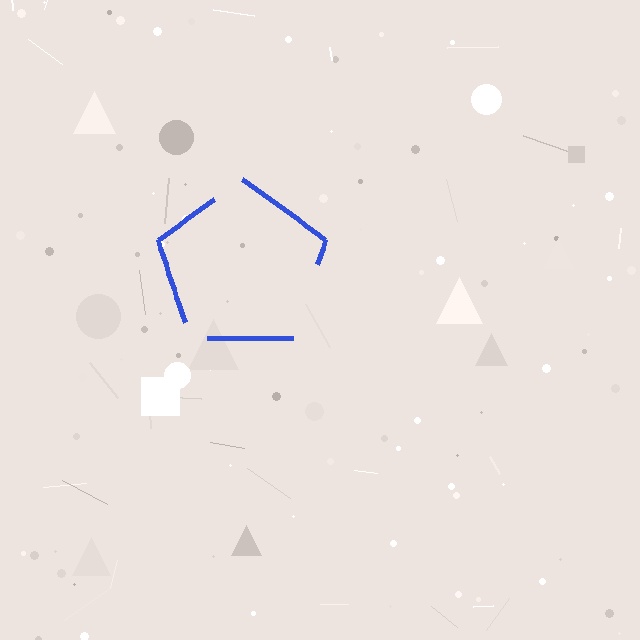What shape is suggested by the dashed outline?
The dashed outline suggests a pentagon.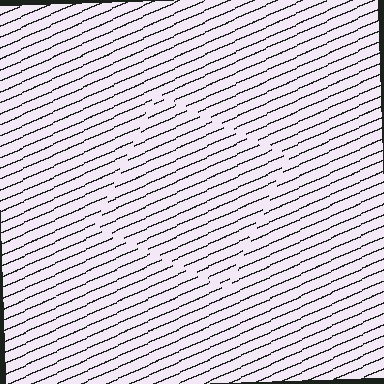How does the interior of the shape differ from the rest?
The interior of the shape contains the same grating, shifted by half a period — the contour is defined by the phase discontinuity where line-ends from the inner and outer gratings abut.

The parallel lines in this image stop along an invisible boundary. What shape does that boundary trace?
An illusory square. The interior of the shape contains the same grating, shifted by half a period — the contour is defined by the phase discontinuity where line-ends from the inner and outer gratings abut.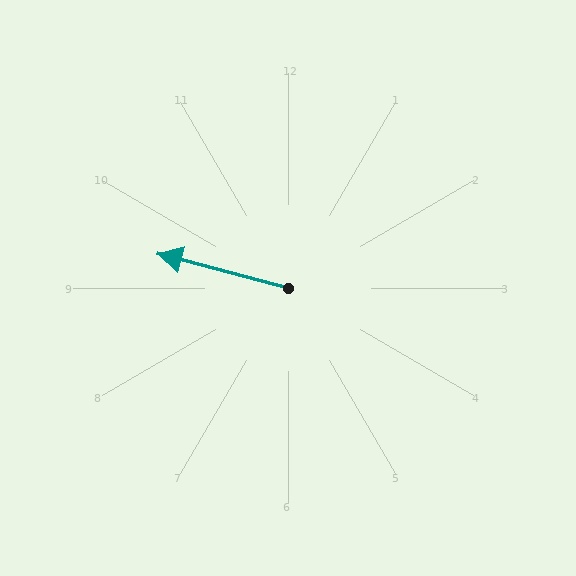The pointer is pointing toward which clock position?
Roughly 9 o'clock.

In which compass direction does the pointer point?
West.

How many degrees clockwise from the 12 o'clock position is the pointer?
Approximately 285 degrees.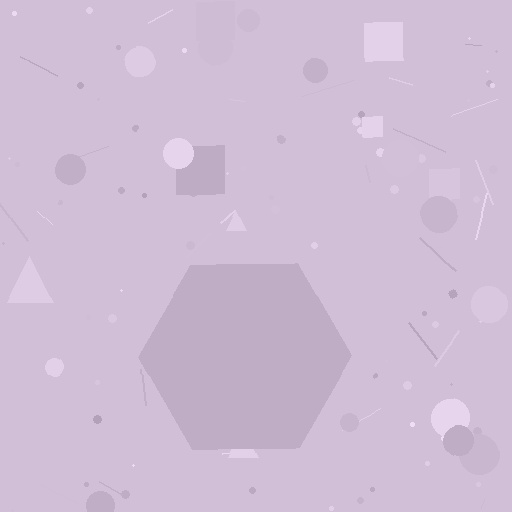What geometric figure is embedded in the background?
A hexagon is embedded in the background.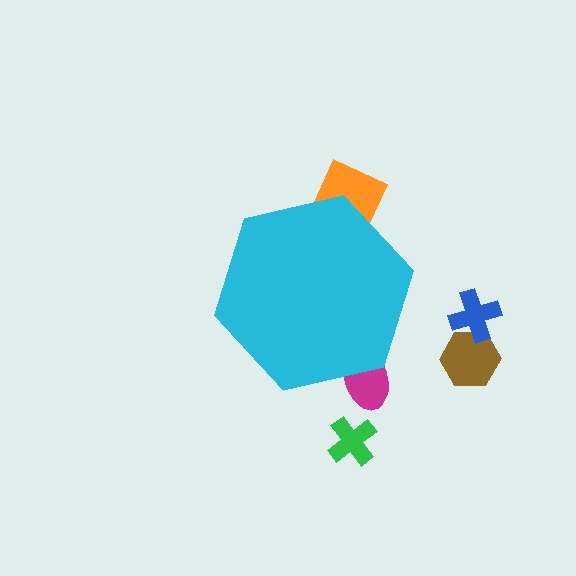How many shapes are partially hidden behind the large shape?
2 shapes are partially hidden.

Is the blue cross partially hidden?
No, the blue cross is fully visible.